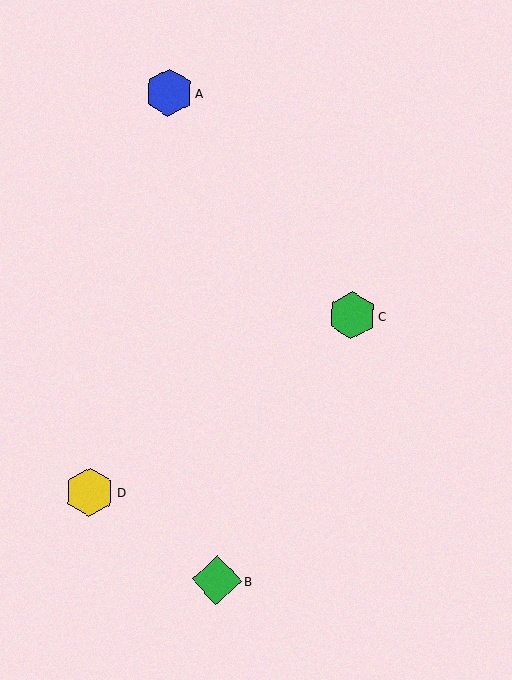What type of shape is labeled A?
Shape A is a blue hexagon.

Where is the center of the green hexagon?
The center of the green hexagon is at (352, 315).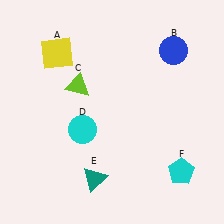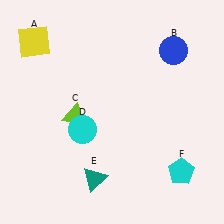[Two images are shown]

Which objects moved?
The objects that moved are: the yellow square (A), the lime triangle (C).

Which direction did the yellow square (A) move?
The yellow square (A) moved left.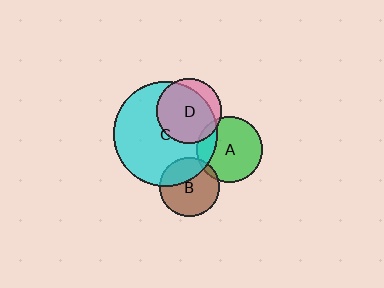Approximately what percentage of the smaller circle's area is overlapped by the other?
Approximately 30%.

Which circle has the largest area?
Circle C (cyan).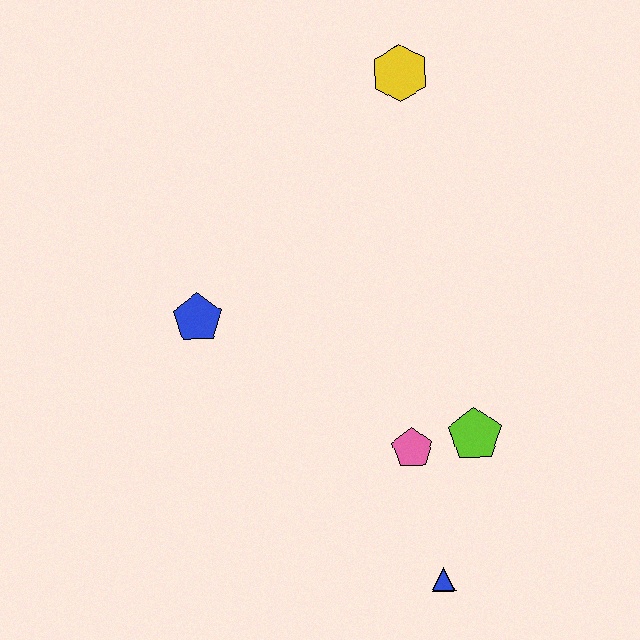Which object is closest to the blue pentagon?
The pink pentagon is closest to the blue pentagon.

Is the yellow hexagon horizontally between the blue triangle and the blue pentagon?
Yes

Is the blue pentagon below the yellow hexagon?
Yes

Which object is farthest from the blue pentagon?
The blue triangle is farthest from the blue pentagon.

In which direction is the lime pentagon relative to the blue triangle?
The lime pentagon is above the blue triangle.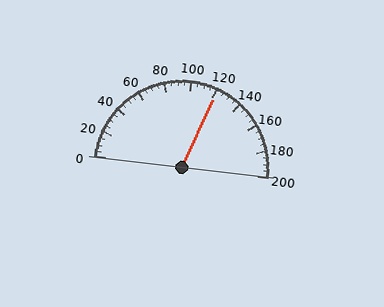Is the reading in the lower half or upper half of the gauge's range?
The reading is in the upper half of the range (0 to 200).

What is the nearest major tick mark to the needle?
The nearest major tick mark is 120.